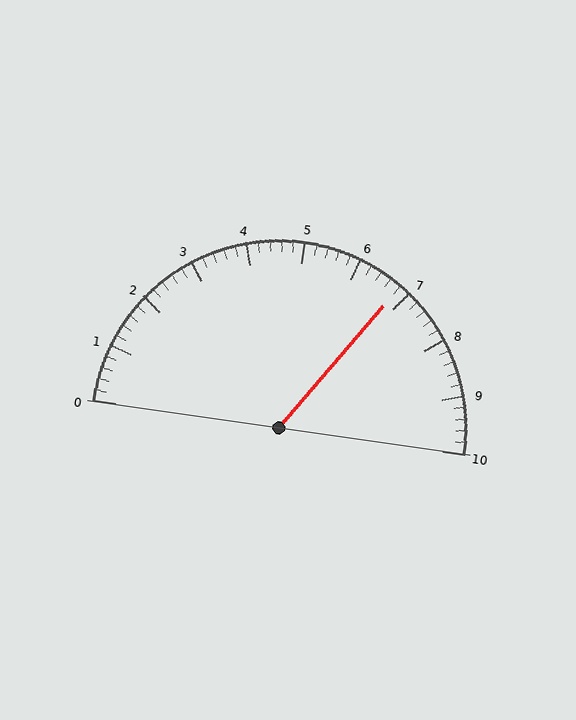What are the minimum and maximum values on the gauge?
The gauge ranges from 0 to 10.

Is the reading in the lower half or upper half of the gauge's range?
The reading is in the upper half of the range (0 to 10).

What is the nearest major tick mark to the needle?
The nearest major tick mark is 7.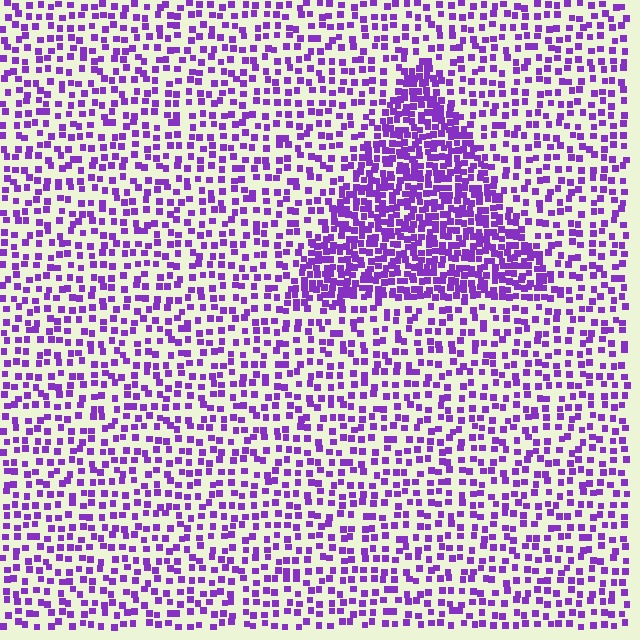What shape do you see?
I see a triangle.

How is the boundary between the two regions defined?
The boundary is defined by a change in element density (approximately 2.2x ratio). All elements are the same color, size, and shape.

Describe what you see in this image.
The image contains small purple elements arranged at two different densities. A triangle-shaped region is visible where the elements are more densely packed than the surrounding area.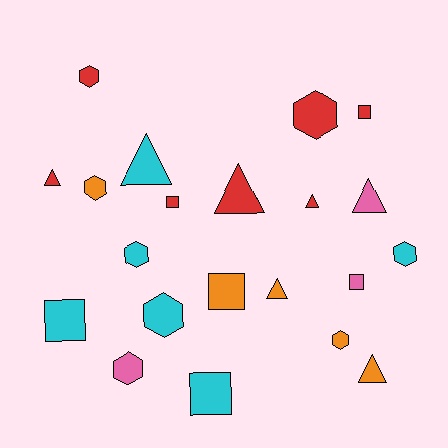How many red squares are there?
There are 2 red squares.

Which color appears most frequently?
Red, with 7 objects.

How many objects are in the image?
There are 21 objects.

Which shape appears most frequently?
Hexagon, with 8 objects.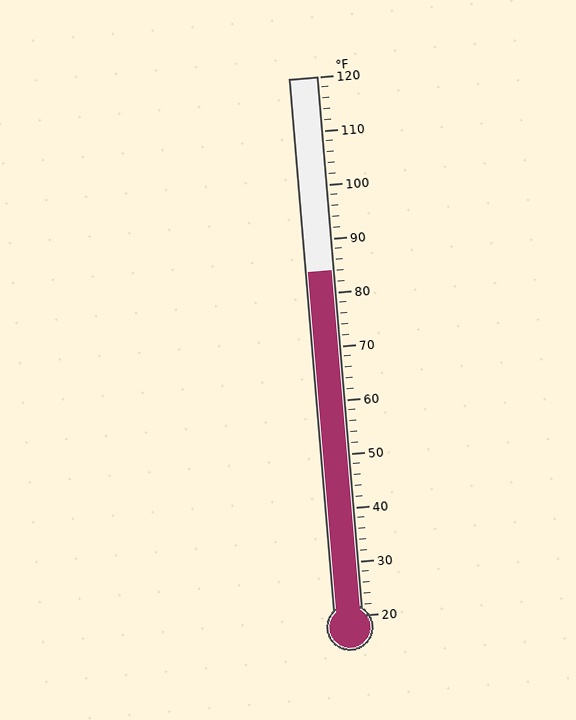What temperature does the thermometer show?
The thermometer shows approximately 84°F.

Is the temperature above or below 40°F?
The temperature is above 40°F.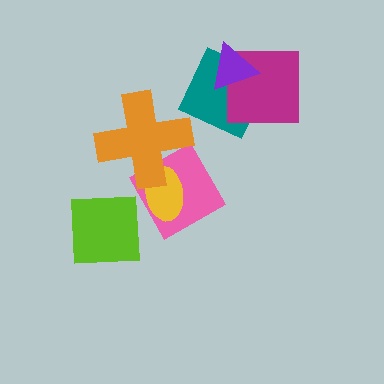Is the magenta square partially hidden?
Yes, it is partially covered by another shape.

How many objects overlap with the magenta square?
2 objects overlap with the magenta square.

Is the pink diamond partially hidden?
Yes, it is partially covered by another shape.